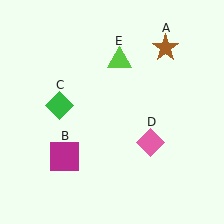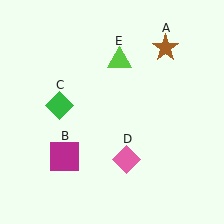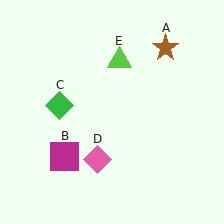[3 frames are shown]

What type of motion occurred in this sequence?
The pink diamond (object D) rotated clockwise around the center of the scene.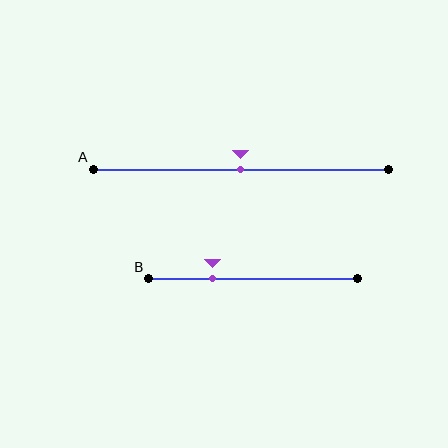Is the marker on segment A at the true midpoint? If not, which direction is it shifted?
Yes, the marker on segment A is at the true midpoint.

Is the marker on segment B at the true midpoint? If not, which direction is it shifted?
No, the marker on segment B is shifted to the left by about 20% of the segment length.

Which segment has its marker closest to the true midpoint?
Segment A has its marker closest to the true midpoint.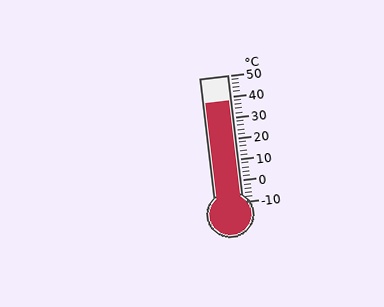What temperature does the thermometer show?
The thermometer shows approximately 38°C.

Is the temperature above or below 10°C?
The temperature is above 10°C.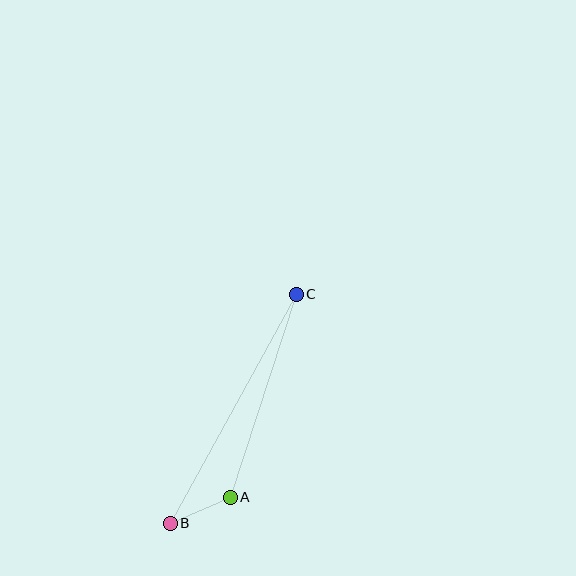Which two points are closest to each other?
Points A and B are closest to each other.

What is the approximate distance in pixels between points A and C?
The distance between A and C is approximately 213 pixels.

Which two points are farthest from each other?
Points B and C are farthest from each other.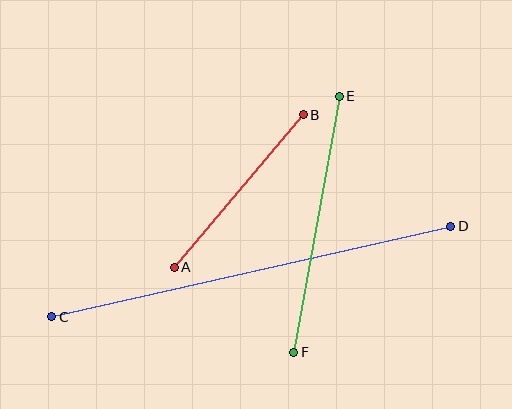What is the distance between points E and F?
The distance is approximately 260 pixels.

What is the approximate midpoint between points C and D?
The midpoint is at approximately (251, 271) pixels.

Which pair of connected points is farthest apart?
Points C and D are farthest apart.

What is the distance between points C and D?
The distance is approximately 409 pixels.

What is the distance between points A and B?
The distance is approximately 200 pixels.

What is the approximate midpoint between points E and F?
The midpoint is at approximately (316, 224) pixels.